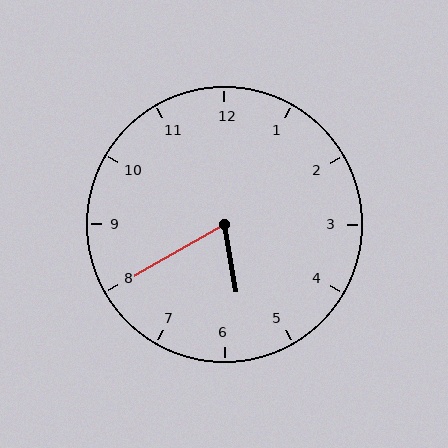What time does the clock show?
5:40.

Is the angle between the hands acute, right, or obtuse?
It is acute.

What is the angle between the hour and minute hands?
Approximately 70 degrees.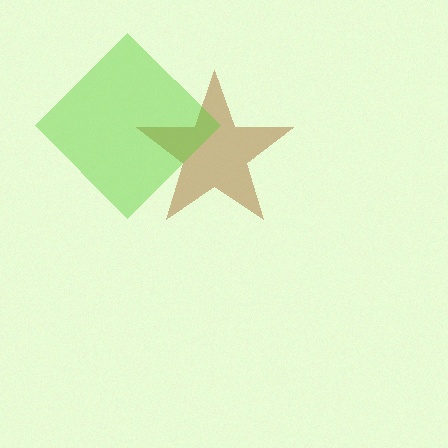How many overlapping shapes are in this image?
There are 2 overlapping shapes in the image.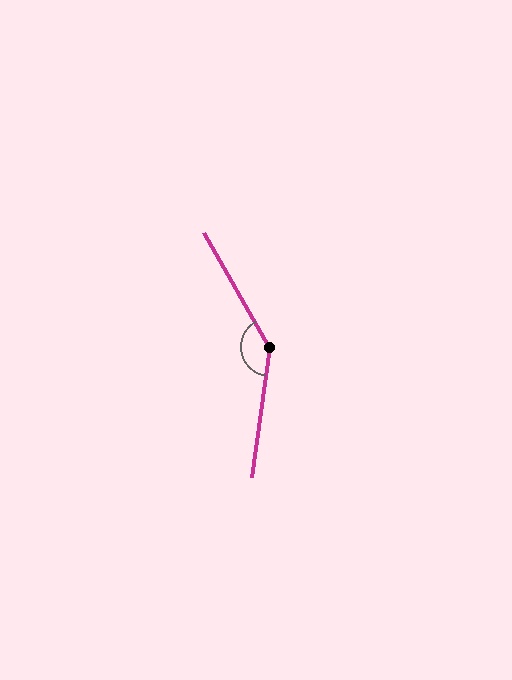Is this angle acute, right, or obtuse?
It is obtuse.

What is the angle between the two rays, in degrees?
Approximately 142 degrees.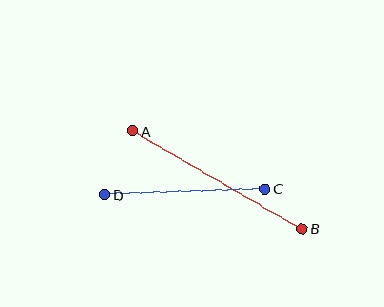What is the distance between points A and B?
The distance is approximately 196 pixels.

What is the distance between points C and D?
The distance is approximately 161 pixels.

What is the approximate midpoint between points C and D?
The midpoint is at approximately (185, 192) pixels.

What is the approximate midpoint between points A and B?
The midpoint is at approximately (218, 180) pixels.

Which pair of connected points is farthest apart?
Points A and B are farthest apart.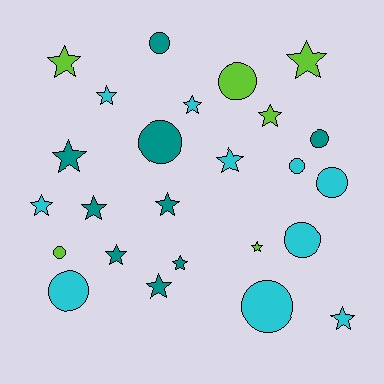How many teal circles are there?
There are 3 teal circles.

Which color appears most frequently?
Cyan, with 10 objects.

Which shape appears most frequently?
Star, with 15 objects.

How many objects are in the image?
There are 25 objects.